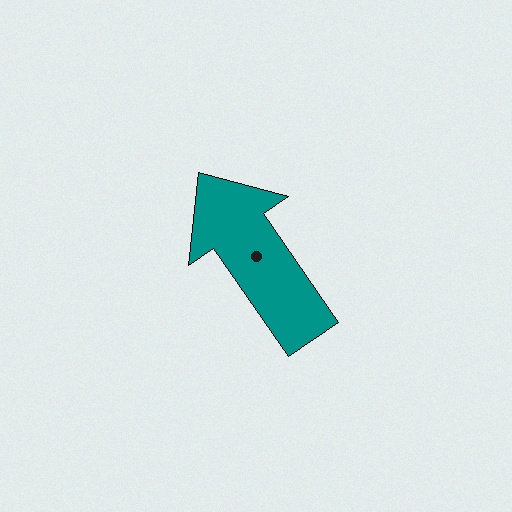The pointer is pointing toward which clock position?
Roughly 11 o'clock.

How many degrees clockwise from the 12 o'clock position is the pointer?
Approximately 325 degrees.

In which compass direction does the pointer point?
Northwest.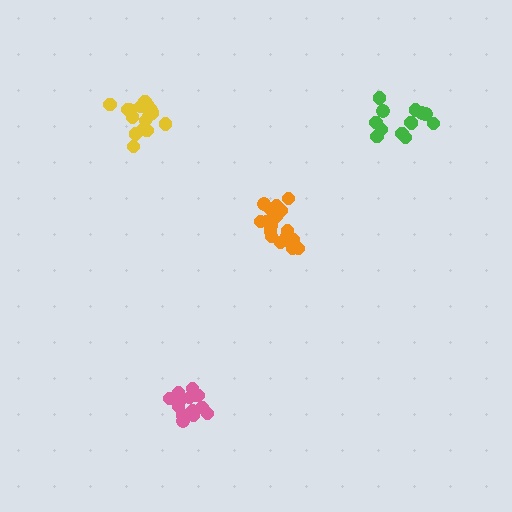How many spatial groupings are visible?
There are 4 spatial groupings.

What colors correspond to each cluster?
The clusters are colored: orange, yellow, pink, green.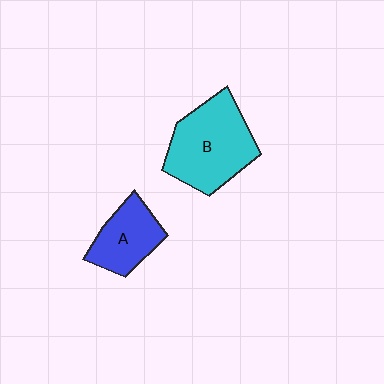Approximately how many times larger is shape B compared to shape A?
Approximately 1.7 times.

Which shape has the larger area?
Shape B (cyan).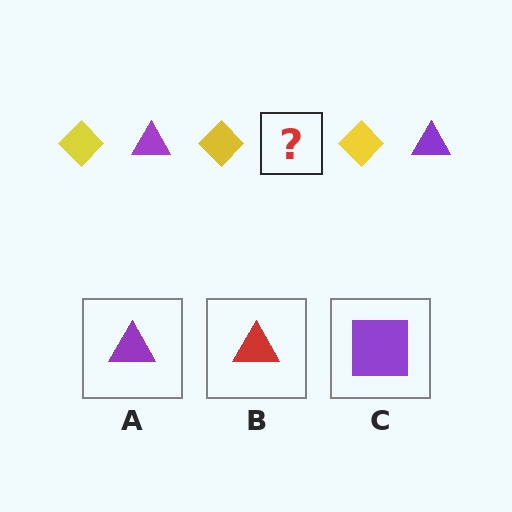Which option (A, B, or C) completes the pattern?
A.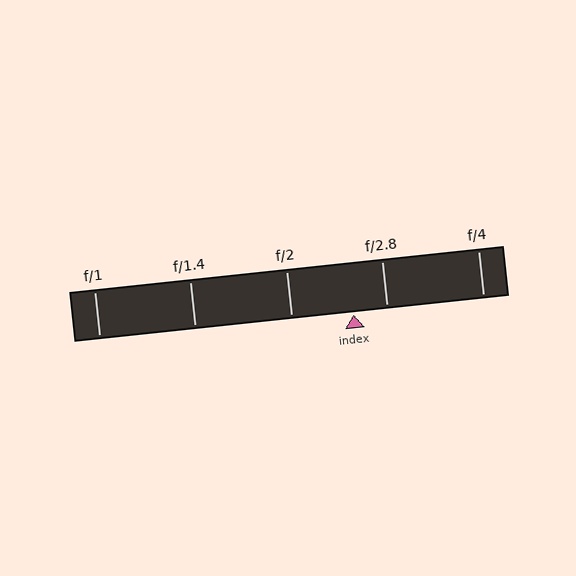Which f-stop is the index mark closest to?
The index mark is closest to f/2.8.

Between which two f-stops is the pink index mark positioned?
The index mark is between f/2 and f/2.8.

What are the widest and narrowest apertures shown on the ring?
The widest aperture shown is f/1 and the narrowest is f/4.